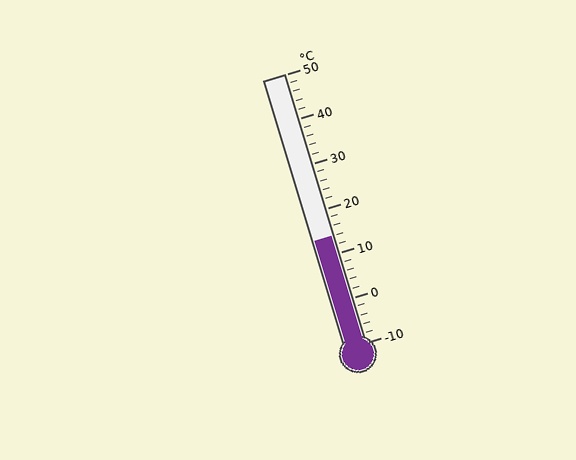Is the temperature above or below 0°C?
The temperature is above 0°C.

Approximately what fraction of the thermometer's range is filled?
The thermometer is filled to approximately 40% of its range.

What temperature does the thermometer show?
The thermometer shows approximately 14°C.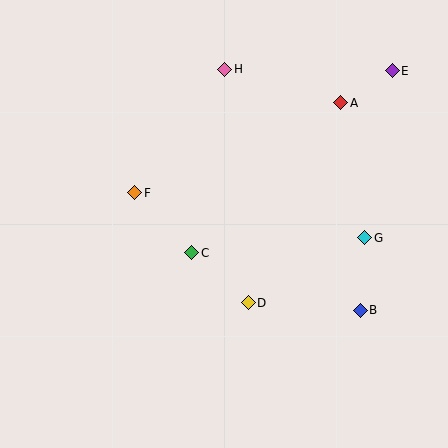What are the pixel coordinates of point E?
Point E is at (392, 71).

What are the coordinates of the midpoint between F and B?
The midpoint between F and B is at (248, 252).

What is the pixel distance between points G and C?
The distance between G and C is 174 pixels.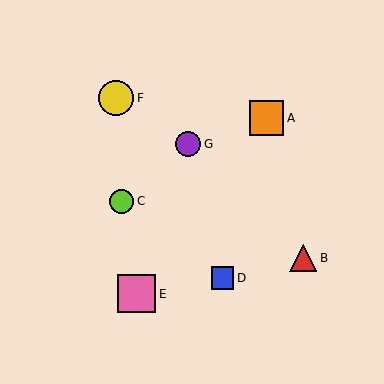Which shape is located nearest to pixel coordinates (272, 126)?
The orange square (labeled A) at (266, 118) is nearest to that location.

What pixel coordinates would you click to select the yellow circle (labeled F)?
Click at (116, 98) to select the yellow circle F.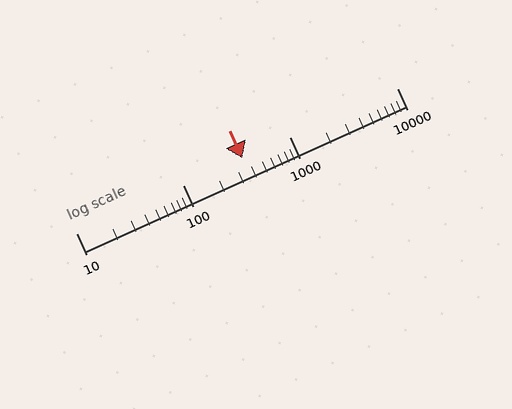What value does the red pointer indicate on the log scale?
The pointer indicates approximately 360.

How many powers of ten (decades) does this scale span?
The scale spans 3 decades, from 10 to 10000.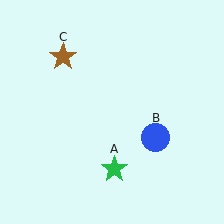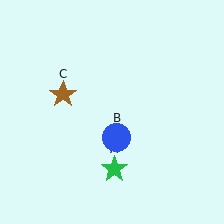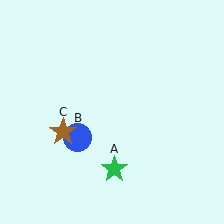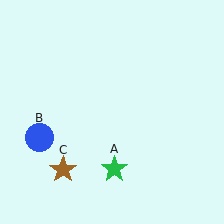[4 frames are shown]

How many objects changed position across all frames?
2 objects changed position: blue circle (object B), brown star (object C).